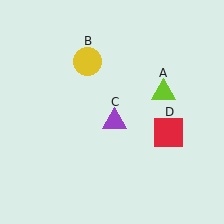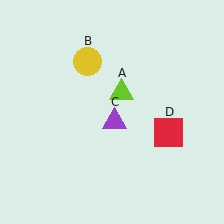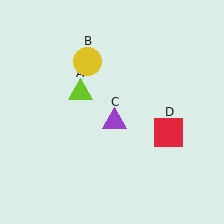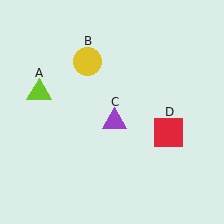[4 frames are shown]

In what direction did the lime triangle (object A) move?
The lime triangle (object A) moved left.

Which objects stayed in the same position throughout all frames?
Yellow circle (object B) and purple triangle (object C) and red square (object D) remained stationary.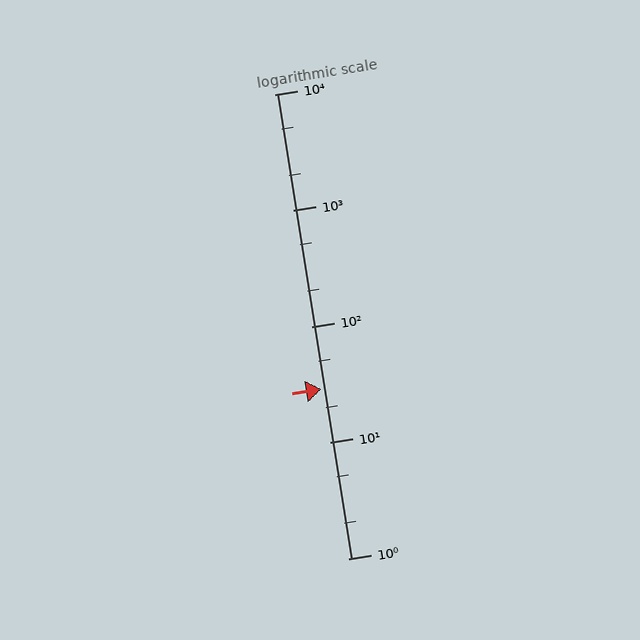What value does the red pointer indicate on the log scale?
The pointer indicates approximately 29.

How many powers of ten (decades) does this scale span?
The scale spans 4 decades, from 1 to 10000.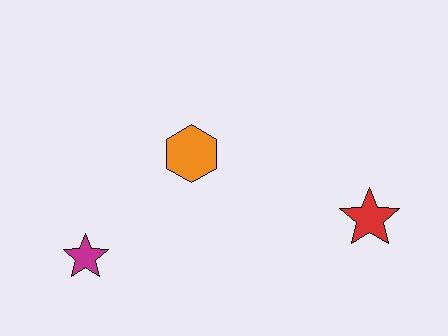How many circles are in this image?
There are no circles.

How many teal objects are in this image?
There are no teal objects.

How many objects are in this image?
There are 3 objects.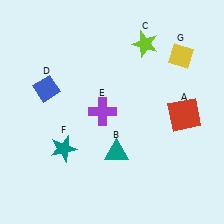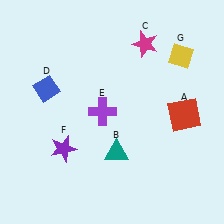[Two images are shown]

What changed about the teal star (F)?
In Image 1, F is teal. In Image 2, it changed to purple.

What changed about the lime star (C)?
In Image 1, C is lime. In Image 2, it changed to magenta.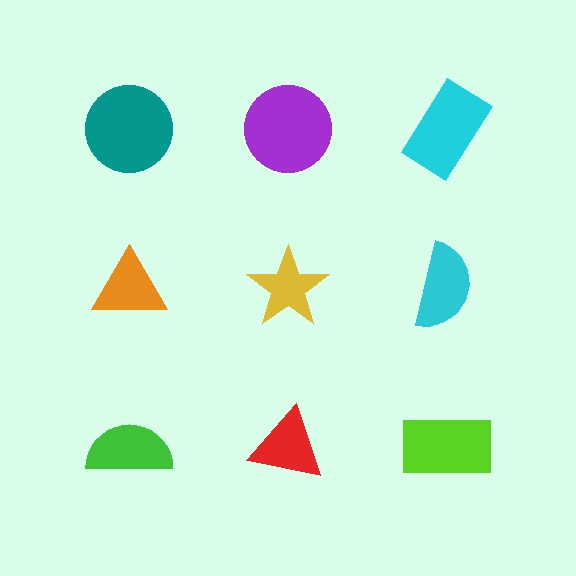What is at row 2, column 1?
An orange triangle.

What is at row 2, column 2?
A yellow star.